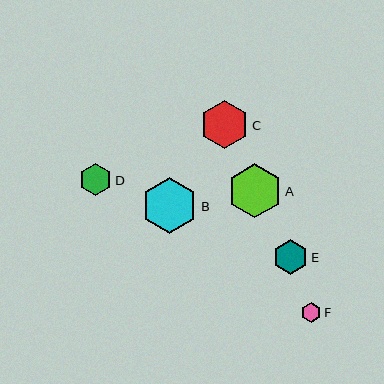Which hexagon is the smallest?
Hexagon F is the smallest with a size of approximately 20 pixels.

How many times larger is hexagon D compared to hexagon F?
Hexagon D is approximately 1.6 times the size of hexagon F.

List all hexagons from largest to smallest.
From largest to smallest: B, A, C, E, D, F.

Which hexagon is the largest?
Hexagon B is the largest with a size of approximately 57 pixels.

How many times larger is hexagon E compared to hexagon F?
Hexagon E is approximately 1.7 times the size of hexagon F.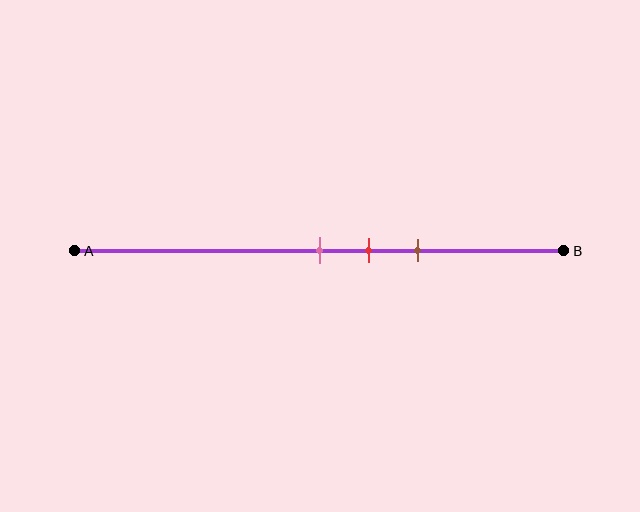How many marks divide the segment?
There are 3 marks dividing the segment.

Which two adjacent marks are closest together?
The pink and red marks are the closest adjacent pair.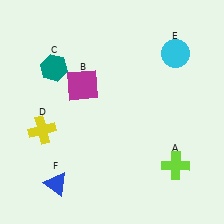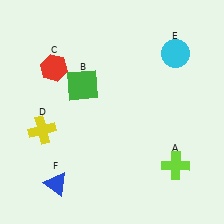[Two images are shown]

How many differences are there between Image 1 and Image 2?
There are 2 differences between the two images.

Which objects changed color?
B changed from magenta to green. C changed from teal to red.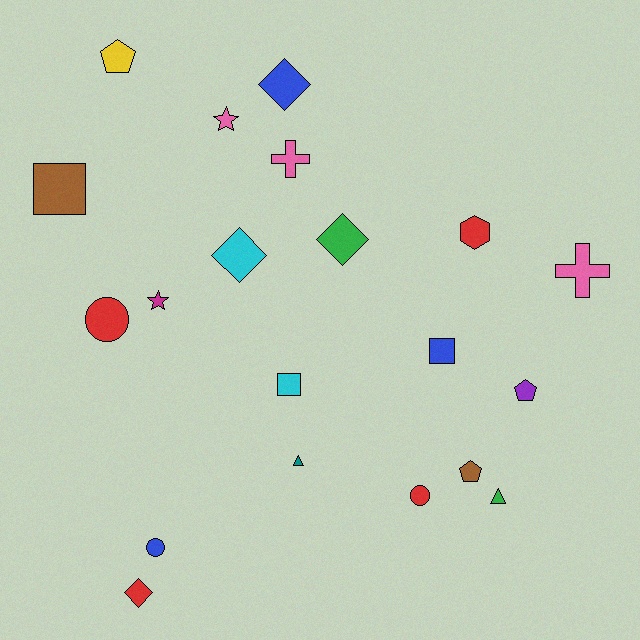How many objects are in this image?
There are 20 objects.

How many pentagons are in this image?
There are 3 pentagons.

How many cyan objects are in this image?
There are 2 cyan objects.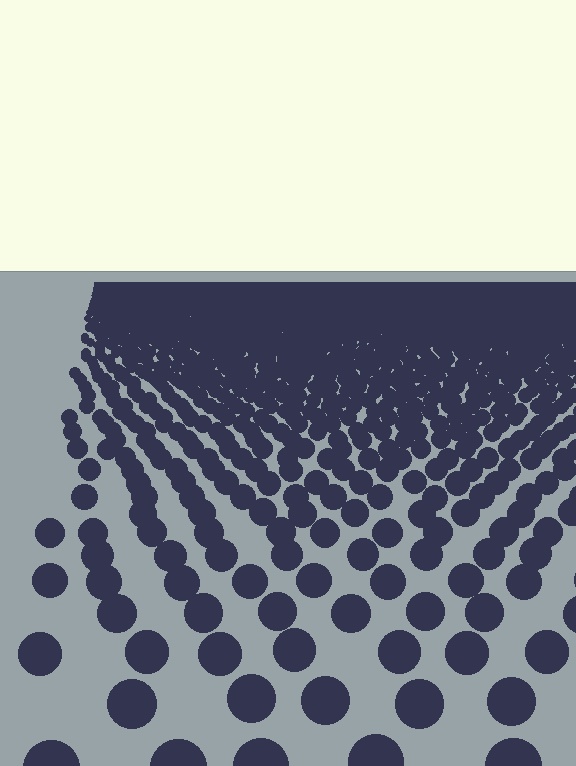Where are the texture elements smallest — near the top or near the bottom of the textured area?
Near the top.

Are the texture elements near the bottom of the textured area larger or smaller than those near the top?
Larger. Near the bottom, elements are closer to the viewer and appear at a bigger on-screen size.